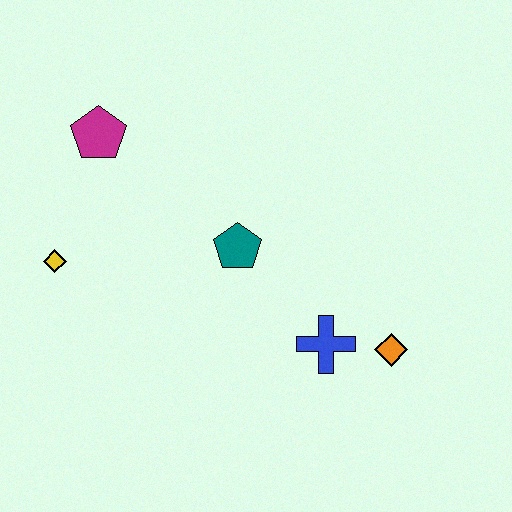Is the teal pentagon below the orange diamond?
No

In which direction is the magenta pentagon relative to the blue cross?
The magenta pentagon is to the left of the blue cross.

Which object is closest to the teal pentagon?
The blue cross is closest to the teal pentagon.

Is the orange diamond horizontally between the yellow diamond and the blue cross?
No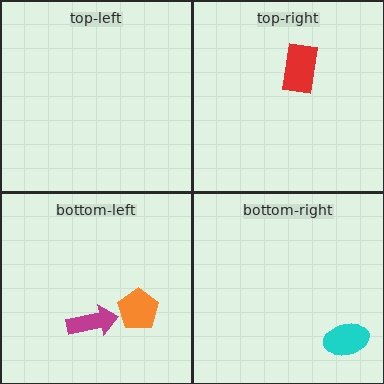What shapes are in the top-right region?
The red rectangle.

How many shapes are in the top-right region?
1.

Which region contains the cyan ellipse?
The bottom-right region.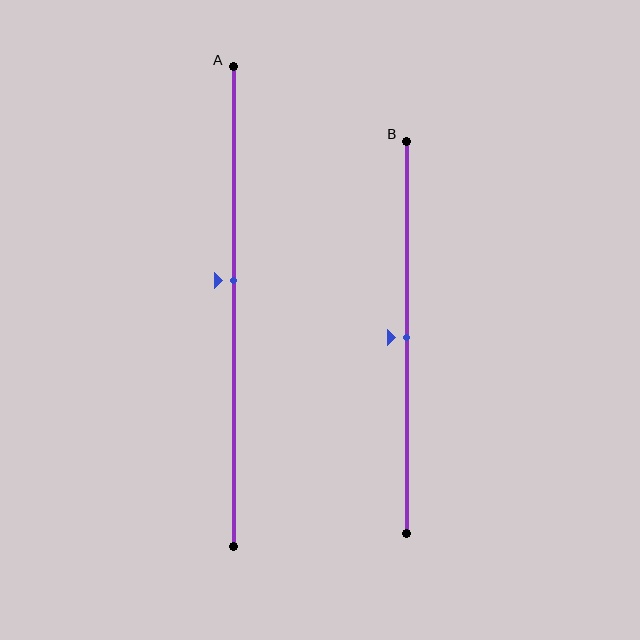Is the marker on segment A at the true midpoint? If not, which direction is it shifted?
No, the marker on segment A is shifted upward by about 5% of the segment length.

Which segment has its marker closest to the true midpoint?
Segment B has its marker closest to the true midpoint.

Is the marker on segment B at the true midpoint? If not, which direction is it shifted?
Yes, the marker on segment B is at the true midpoint.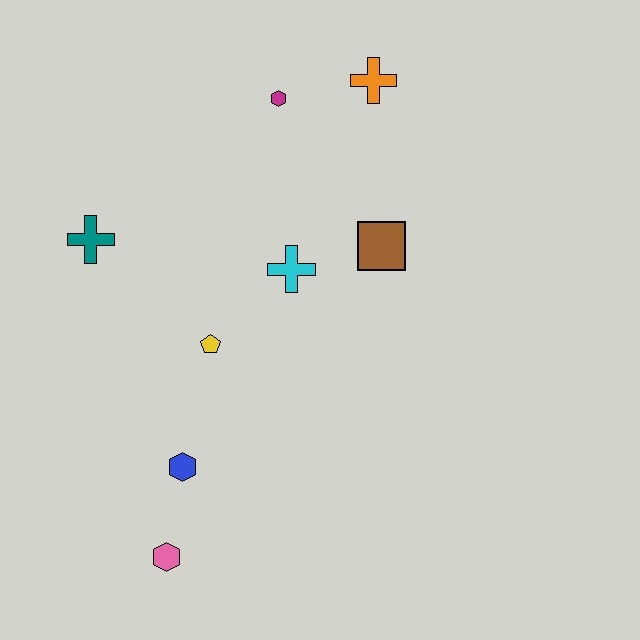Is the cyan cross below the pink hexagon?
No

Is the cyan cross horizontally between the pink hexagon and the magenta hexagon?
No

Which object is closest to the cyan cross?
The brown square is closest to the cyan cross.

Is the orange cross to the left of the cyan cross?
No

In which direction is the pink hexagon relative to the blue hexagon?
The pink hexagon is below the blue hexagon.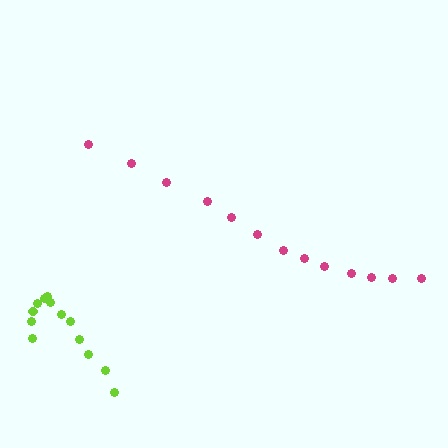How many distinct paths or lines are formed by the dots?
There are 2 distinct paths.